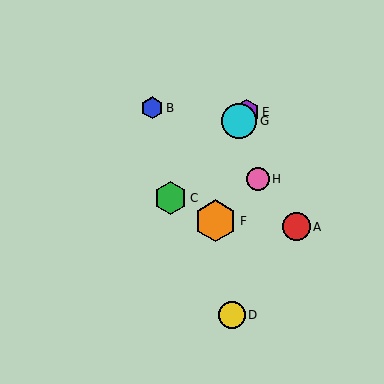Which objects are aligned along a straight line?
Objects C, E, G are aligned along a straight line.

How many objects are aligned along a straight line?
3 objects (C, E, G) are aligned along a straight line.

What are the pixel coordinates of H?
Object H is at (258, 179).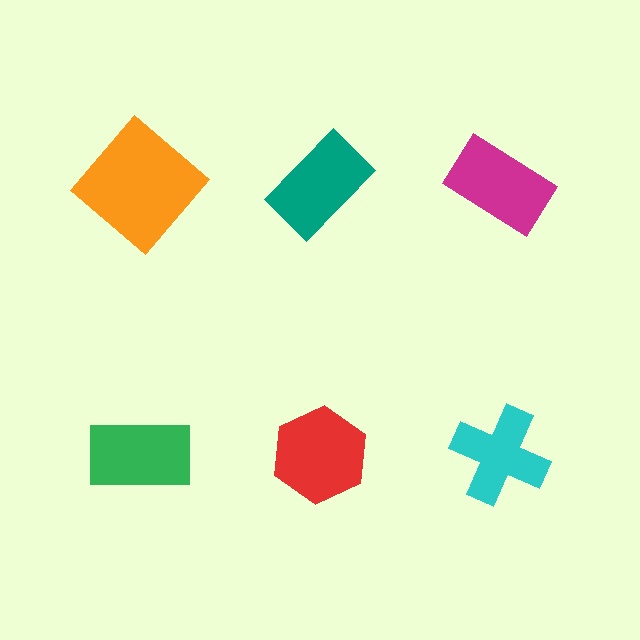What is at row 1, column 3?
A magenta rectangle.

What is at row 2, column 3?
A cyan cross.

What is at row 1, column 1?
An orange diamond.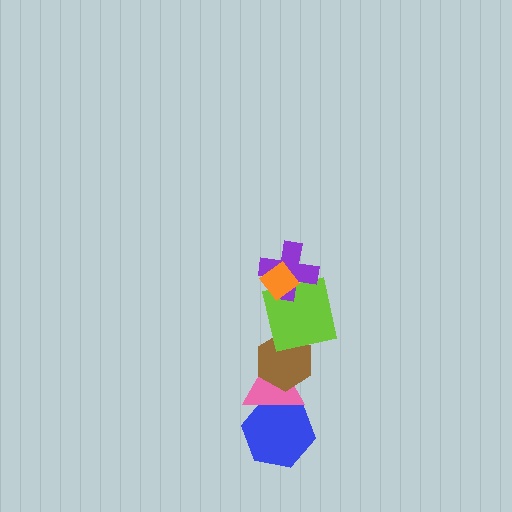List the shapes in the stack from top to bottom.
From top to bottom: the orange diamond, the purple cross, the lime square, the brown hexagon, the pink triangle, the blue hexagon.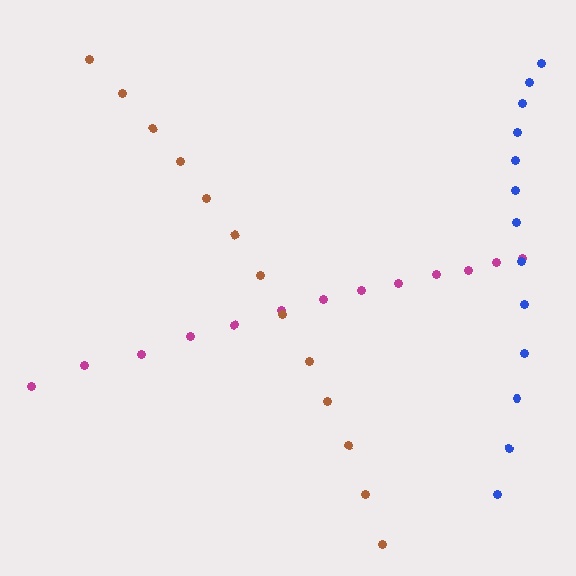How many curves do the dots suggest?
There are 3 distinct paths.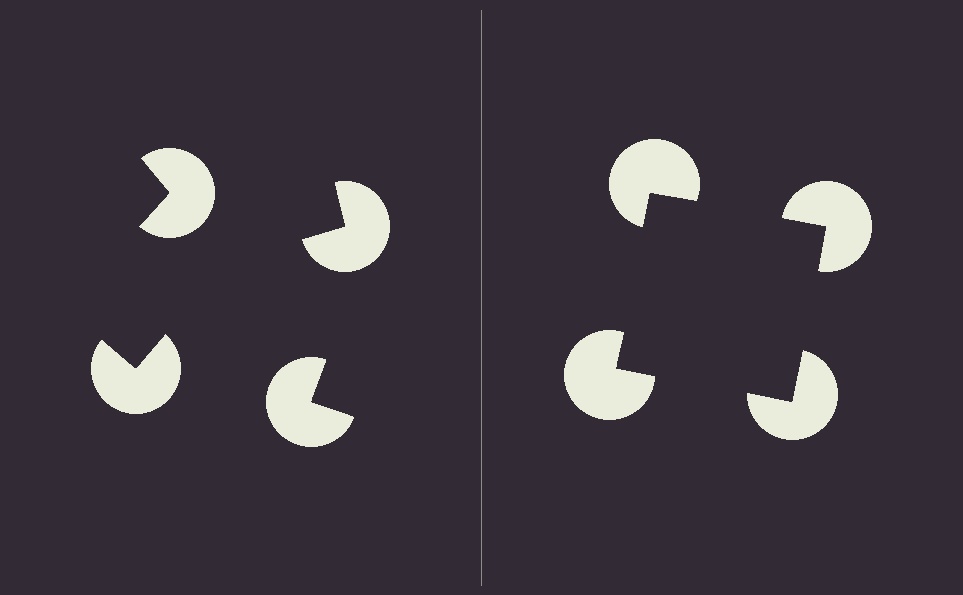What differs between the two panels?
The pac-man discs are positioned identically on both sides; only the wedge orientations differ. On the right they align to a square; on the left they are misaligned.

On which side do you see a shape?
An illusory square appears on the right side. On the left side the wedge cuts are rotated, so no coherent shape forms.